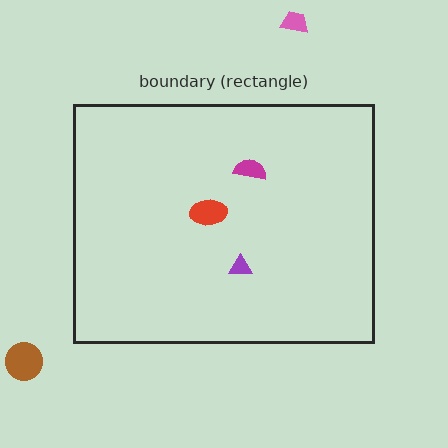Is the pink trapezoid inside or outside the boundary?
Outside.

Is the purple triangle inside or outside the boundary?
Inside.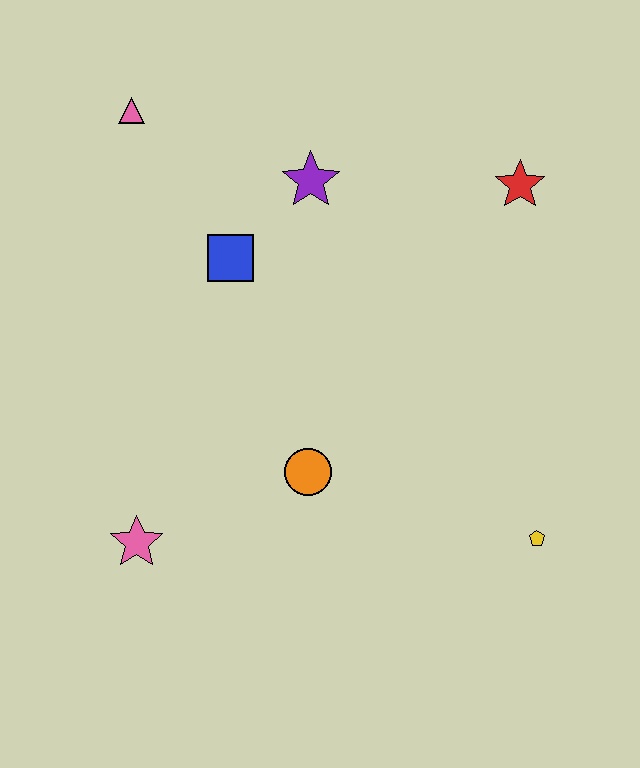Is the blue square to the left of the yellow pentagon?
Yes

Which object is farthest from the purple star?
The yellow pentagon is farthest from the purple star.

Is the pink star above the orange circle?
No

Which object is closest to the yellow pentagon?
The orange circle is closest to the yellow pentagon.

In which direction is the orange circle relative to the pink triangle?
The orange circle is below the pink triangle.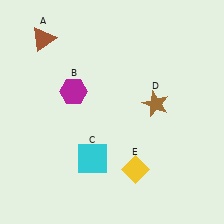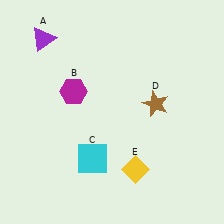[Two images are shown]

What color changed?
The triangle (A) changed from brown in Image 1 to purple in Image 2.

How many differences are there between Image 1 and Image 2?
There is 1 difference between the two images.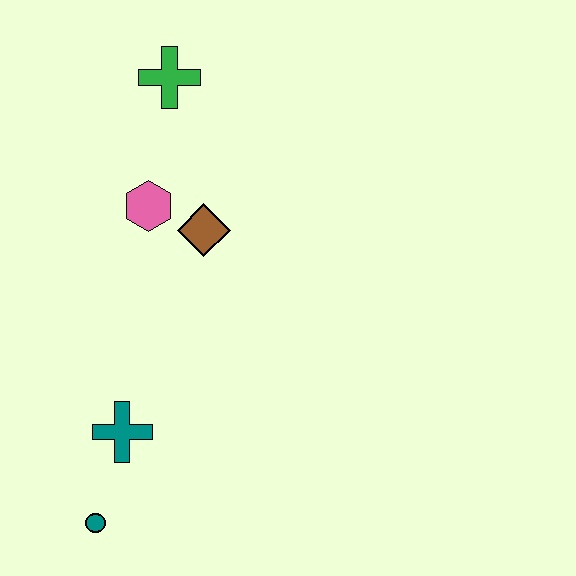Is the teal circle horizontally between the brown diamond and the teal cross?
No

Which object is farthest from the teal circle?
The green cross is farthest from the teal circle.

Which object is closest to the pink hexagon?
The brown diamond is closest to the pink hexagon.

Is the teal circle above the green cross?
No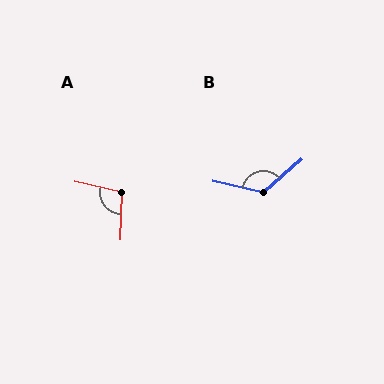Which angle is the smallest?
A, at approximately 101 degrees.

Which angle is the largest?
B, at approximately 126 degrees.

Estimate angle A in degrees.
Approximately 101 degrees.